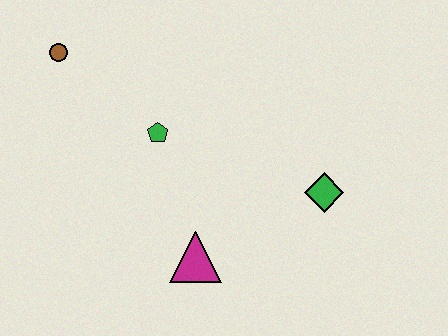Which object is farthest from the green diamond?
The brown circle is farthest from the green diamond.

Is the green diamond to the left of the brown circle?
No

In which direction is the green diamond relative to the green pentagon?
The green diamond is to the right of the green pentagon.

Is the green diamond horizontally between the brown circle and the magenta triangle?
No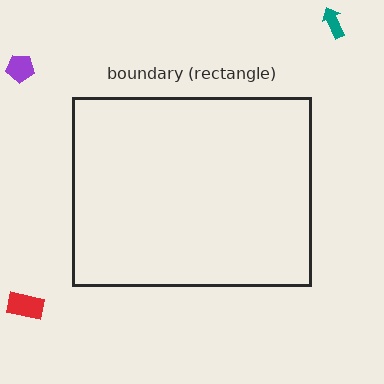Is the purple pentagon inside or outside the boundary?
Outside.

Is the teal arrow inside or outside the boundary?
Outside.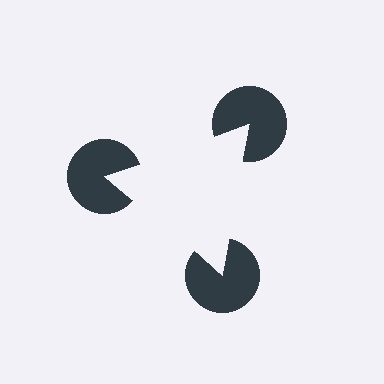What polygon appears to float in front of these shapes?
An illusory triangle — its edges are inferred from the aligned wedge cuts in the pac-man discs, not physically drawn.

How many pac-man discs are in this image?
There are 3 — one at each vertex of the illusory triangle.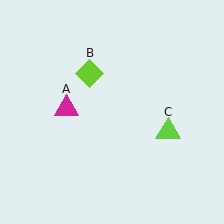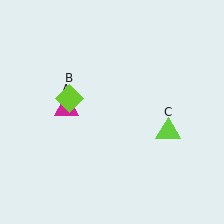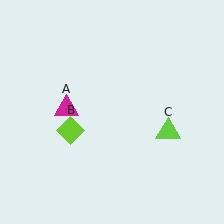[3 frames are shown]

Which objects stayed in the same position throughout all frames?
Magenta triangle (object A) and lime triangle (object C) remained stationary.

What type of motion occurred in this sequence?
The lime diamond (object B) rotated counterclockwise around the center of the scene.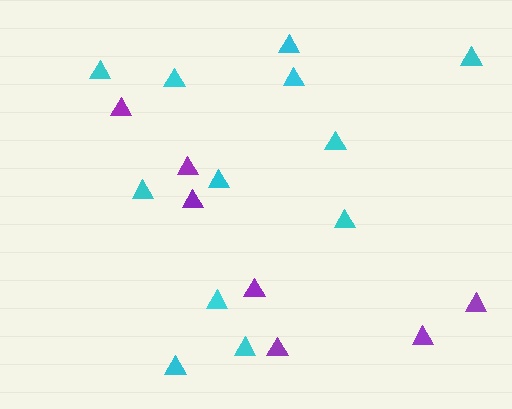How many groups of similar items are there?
There are 2 groups: one group of purple triangles (7) and one group of cyan triangles (12).